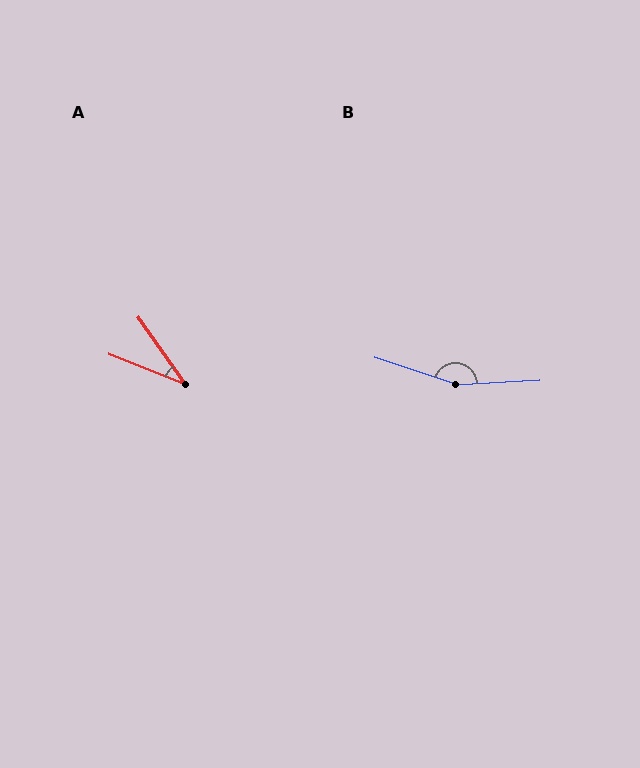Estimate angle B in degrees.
Approximately 159 degrees.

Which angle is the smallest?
A, at approximately 33 degrees.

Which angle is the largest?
B, at approximately 159 degrees.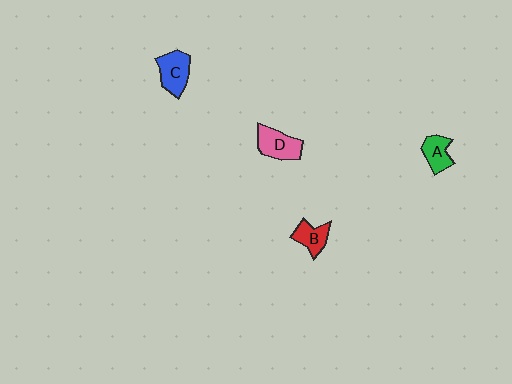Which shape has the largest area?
Shape D (pink).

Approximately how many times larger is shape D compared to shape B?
Approximately 1.3 times.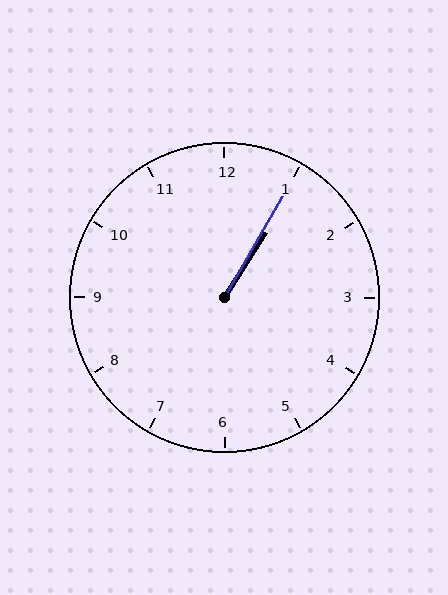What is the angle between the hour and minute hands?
Approximately 2 degrees.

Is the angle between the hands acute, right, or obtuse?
It is acute.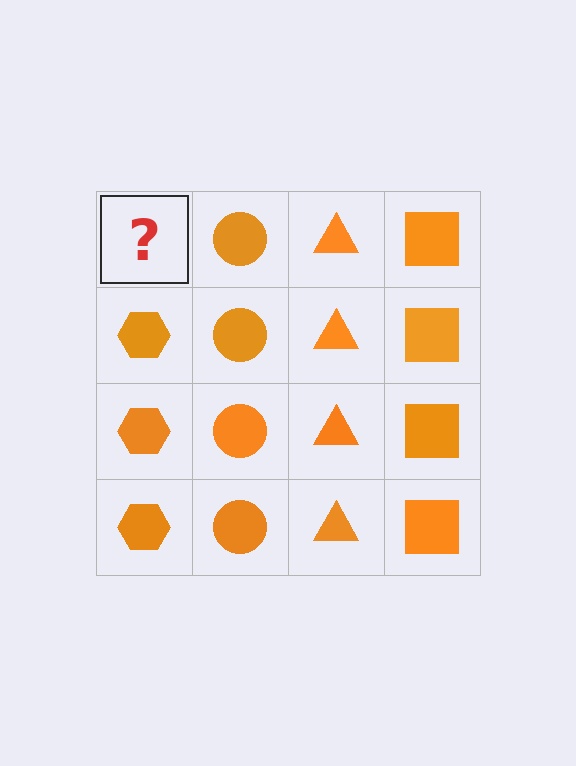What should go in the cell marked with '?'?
The missing cell should contain an orange hexagon.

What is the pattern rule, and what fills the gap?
The rule is that each column has a consistent shape. The gap should be filled with an orange hexagon.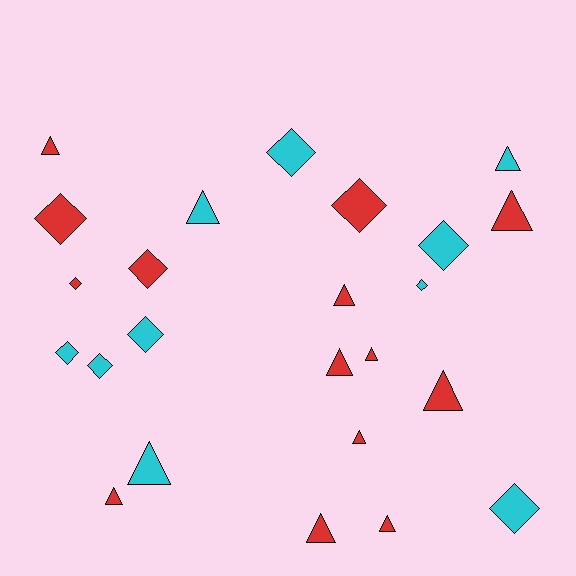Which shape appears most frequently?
Triangle, with 13 objects.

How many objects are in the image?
There are 24 objects.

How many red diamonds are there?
There are 4 red diamonds.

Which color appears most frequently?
Red, with 14 objects.